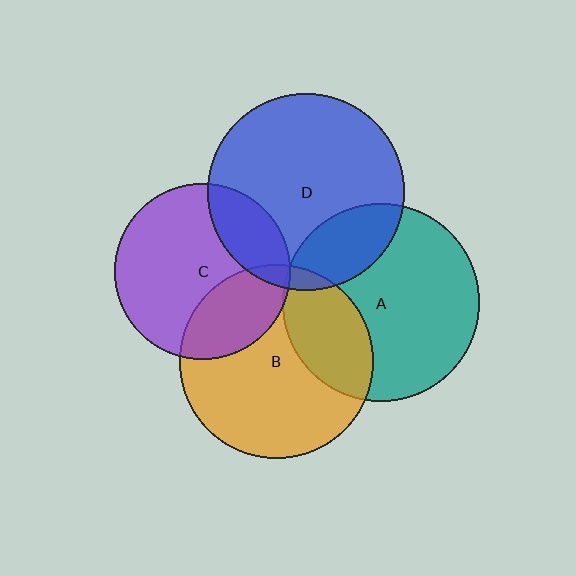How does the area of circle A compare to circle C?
Approximately 1.3 times.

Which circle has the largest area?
Circle A (teal).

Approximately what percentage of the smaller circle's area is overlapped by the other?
Approximately 30%.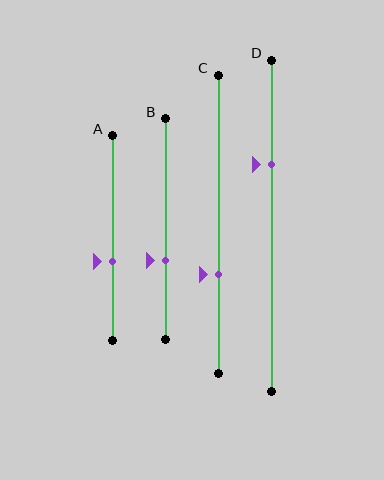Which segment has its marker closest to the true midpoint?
Segment A has its marker closest to the true midpoint.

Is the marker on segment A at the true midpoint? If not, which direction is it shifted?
No, the marker on segment A is shifted downward by about 11% of the segment length.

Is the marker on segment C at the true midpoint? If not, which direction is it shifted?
No, the marker on segment C is shifted downward by about 17% of the segment length.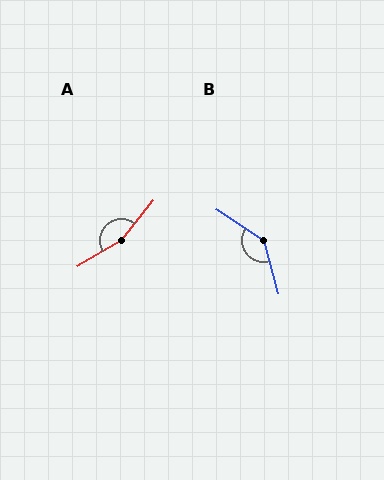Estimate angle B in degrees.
Approximately 137 degrees.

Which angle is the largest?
A, at approximately 159 degrees.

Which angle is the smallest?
B, at approximately 137 degrees.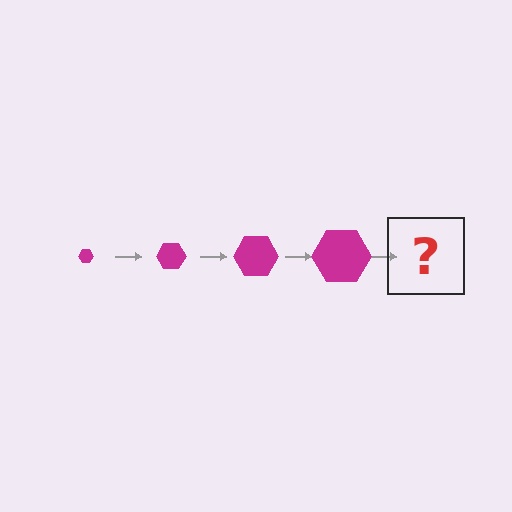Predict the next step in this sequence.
The next step is a magenta hexagon, larger than the previous one.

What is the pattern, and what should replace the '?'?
The pattern is that the hexagon gets progressively larger each step. The '?' should be a magenta hexagon, larger than the previous one.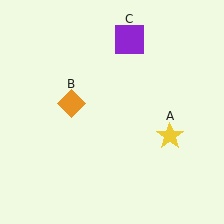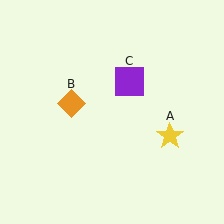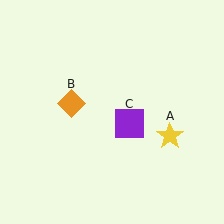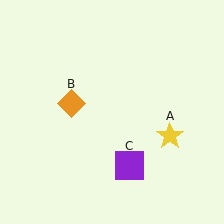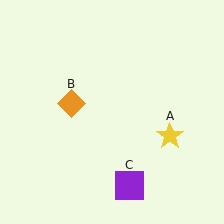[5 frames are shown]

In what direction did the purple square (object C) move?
The purple square (object C) moved down.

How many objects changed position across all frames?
1 object changed position: purple square (object C).